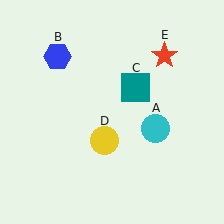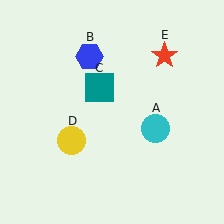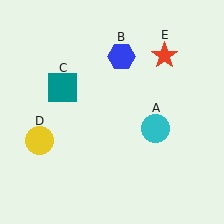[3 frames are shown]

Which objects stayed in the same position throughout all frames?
Cyan circle (object A) and red star (object E) remained stationary.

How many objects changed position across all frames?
3 objects changed position: blue hexagon (object B), teal square (object C), yellow circle (object D).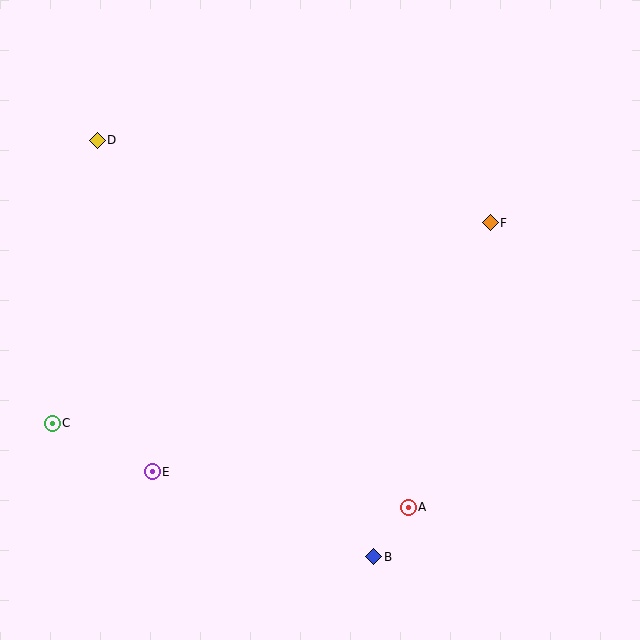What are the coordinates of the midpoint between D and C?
The midpoint between D and C is at (75, 282).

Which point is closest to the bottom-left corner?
Point C is closest to the bottom-left corner.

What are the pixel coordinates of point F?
Point F is at (490, 223).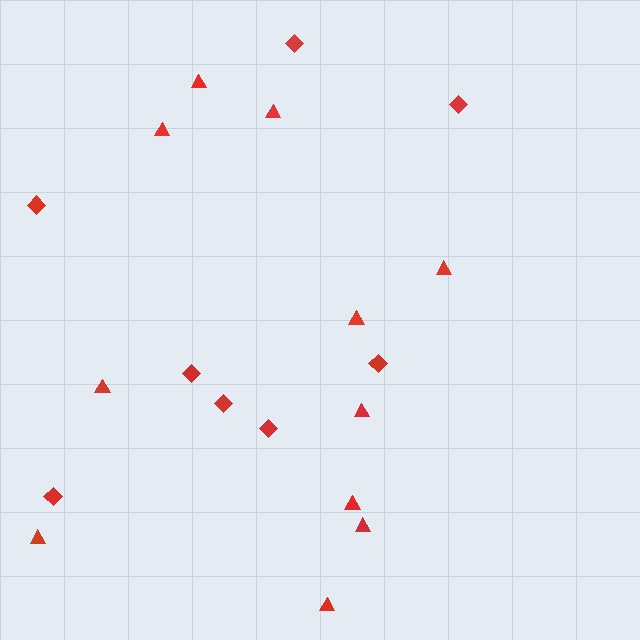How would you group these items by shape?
There are 2 groups: one group of triangles (11) and one group of diamonds (8).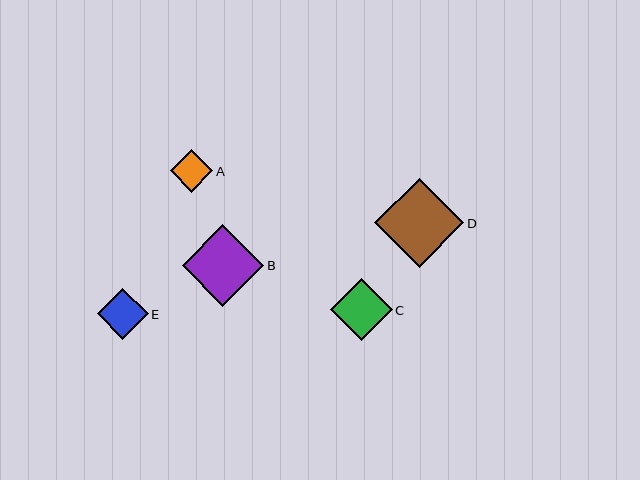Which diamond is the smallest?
Diamond A is the smallest with a size of approximately 42 pixels.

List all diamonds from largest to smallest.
From largest to smallest: D, B, C, E, A.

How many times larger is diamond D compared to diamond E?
Diamond D is approximately 1.7 times the size of diamond E.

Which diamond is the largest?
Diamond D is the largest with a size of approximately 89 pixels.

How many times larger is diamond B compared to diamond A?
Diamond B is approximately 1.9 times the size of diamond A.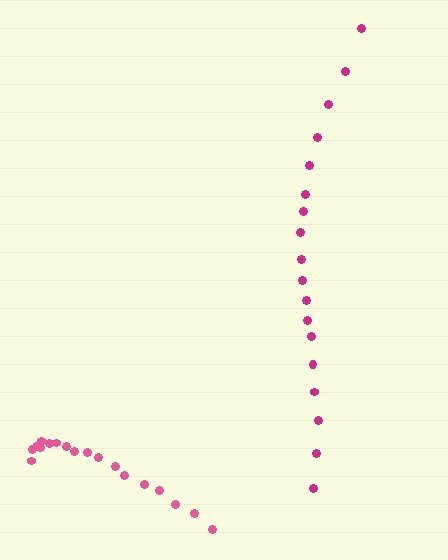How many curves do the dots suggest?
There are 2 distinct paths.